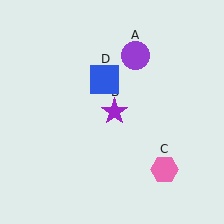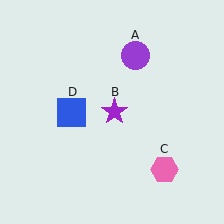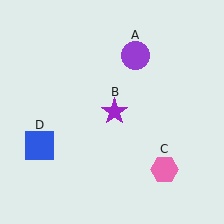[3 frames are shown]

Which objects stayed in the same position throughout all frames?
Purple circle (object A) and purple star (object B) and pink hexagon (object C) remained stationary.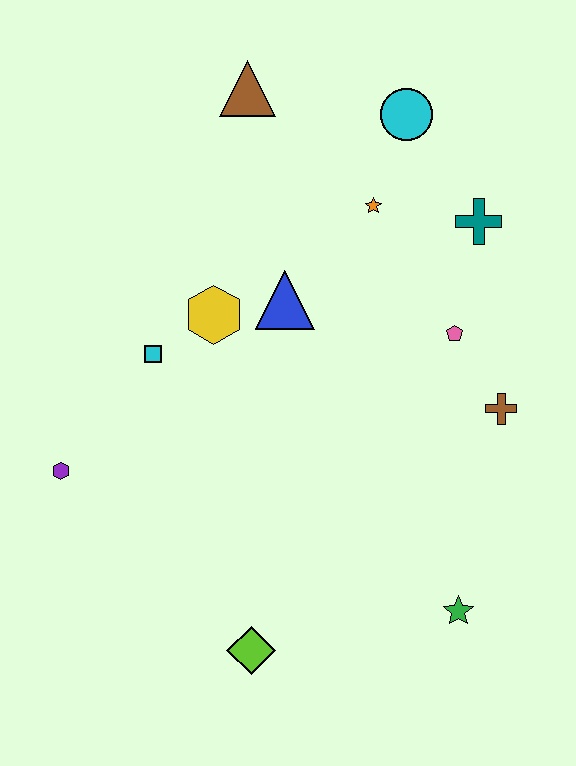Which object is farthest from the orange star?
The lime diamond is farthest from the orange star.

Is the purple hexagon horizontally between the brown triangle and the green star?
No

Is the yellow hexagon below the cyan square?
No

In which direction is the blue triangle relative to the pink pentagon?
The blue triangle is to the left of the pink pentagon.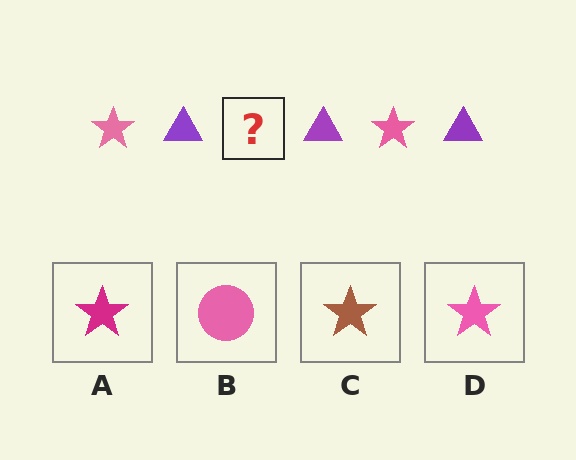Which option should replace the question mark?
Option D.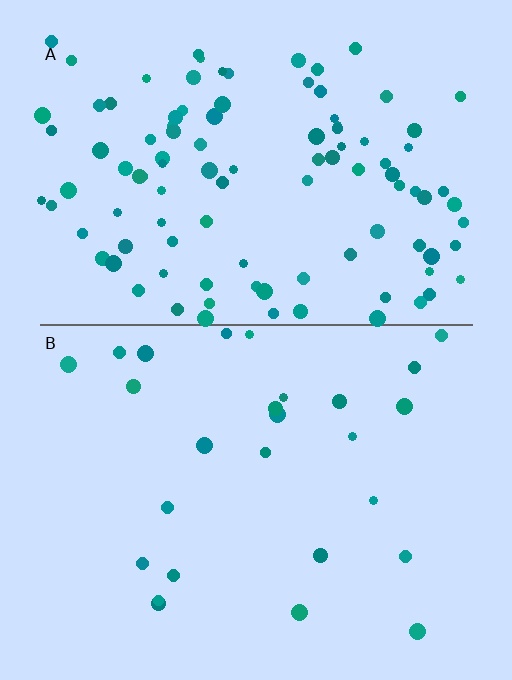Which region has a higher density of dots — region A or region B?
A (the top).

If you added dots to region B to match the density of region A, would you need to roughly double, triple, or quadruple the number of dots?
Approximately quadruple.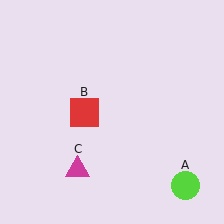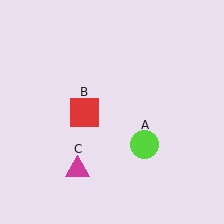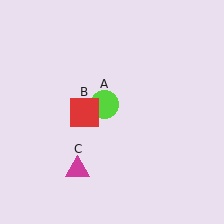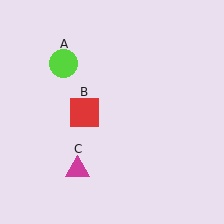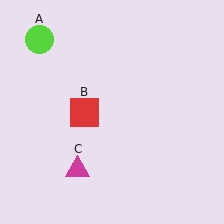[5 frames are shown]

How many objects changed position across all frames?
1 object changed position: lime circle (object A).